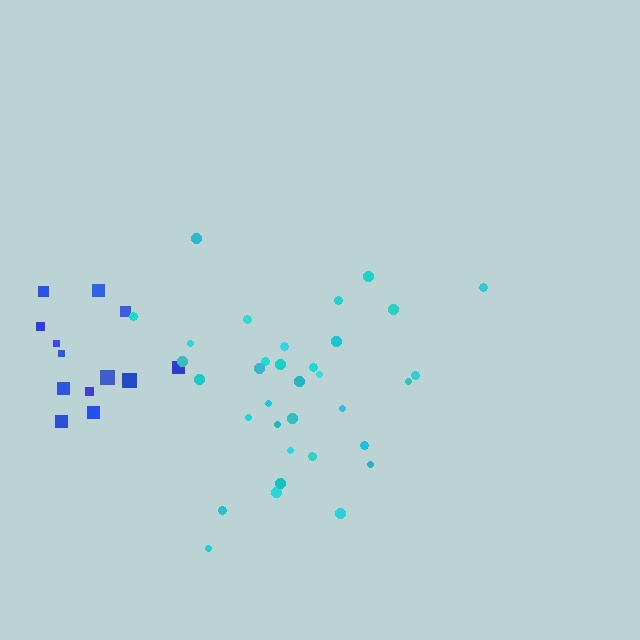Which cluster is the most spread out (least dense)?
Blue.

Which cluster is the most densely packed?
Cyan.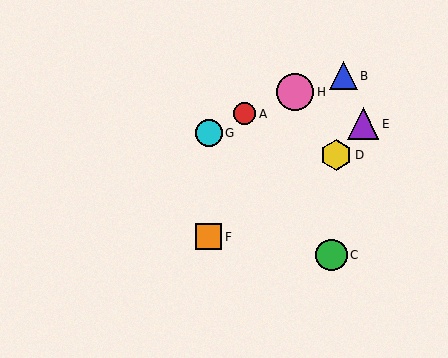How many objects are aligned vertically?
2 objects (F, G) are aligned vertically.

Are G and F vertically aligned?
Yes, both are at x≈209.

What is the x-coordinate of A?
Object A is at x≈245.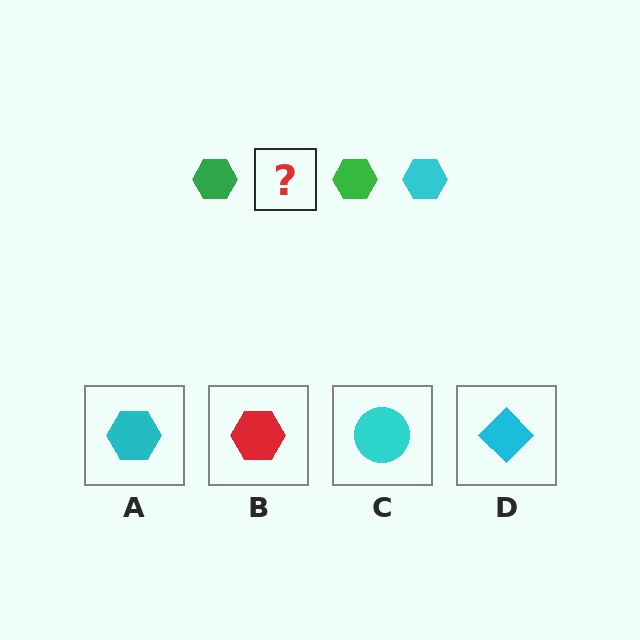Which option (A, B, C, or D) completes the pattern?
A.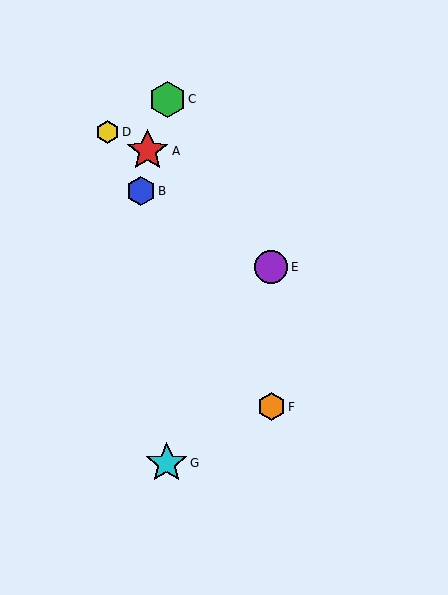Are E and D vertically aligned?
No, E is at x≈271 and D is at x≈108.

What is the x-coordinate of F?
Object F is at x≈271.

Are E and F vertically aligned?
Yes, both are at x≈271.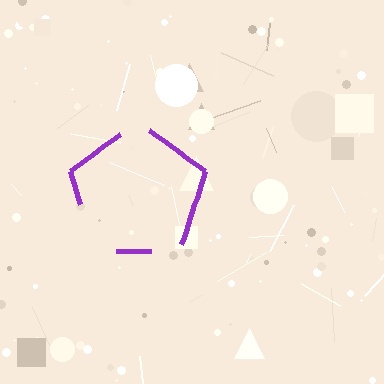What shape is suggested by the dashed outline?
The dashed outline suggests a pentagon.